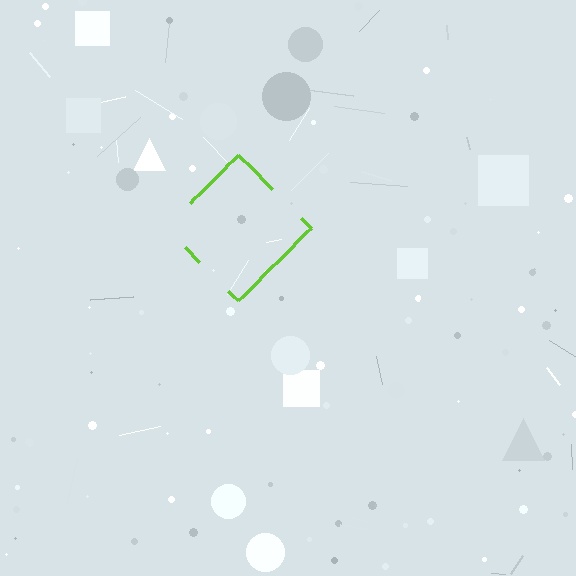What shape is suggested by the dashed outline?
The dashed outline suggests a diamond.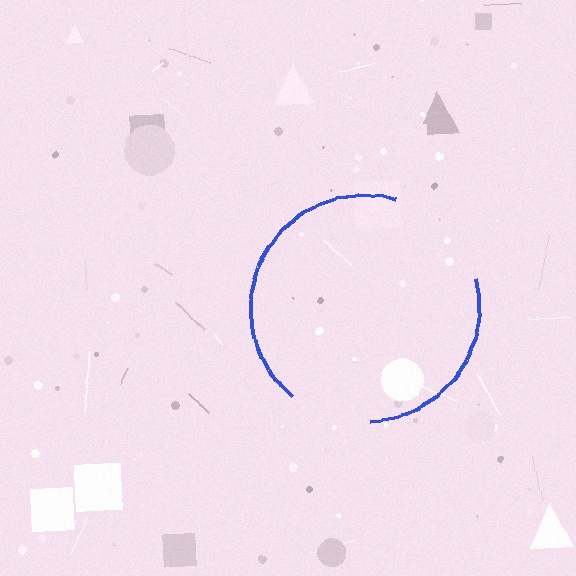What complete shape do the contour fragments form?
The contour fragments form a circle.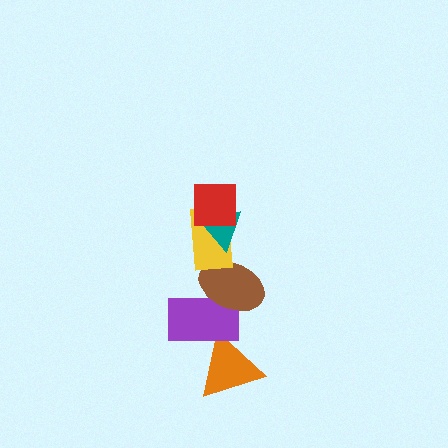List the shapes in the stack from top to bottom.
From top to bottom: the red square, the teal triangle, the yellow rectangle, the brown ellipse, the purple rectangle, the orange triangle.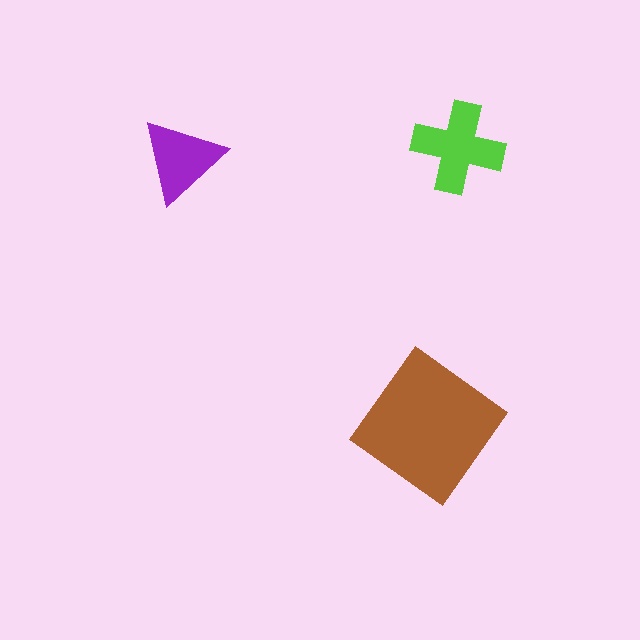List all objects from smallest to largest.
The purple triangle, the lime cross, the brown diamond.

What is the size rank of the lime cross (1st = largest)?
2nd.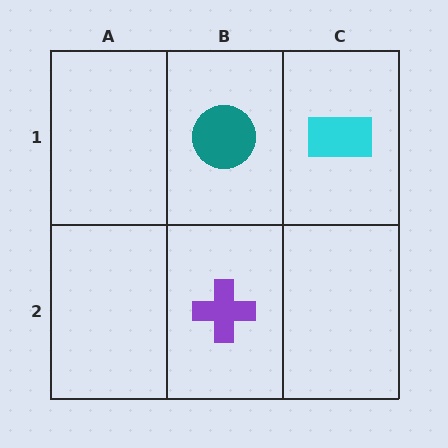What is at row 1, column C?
A cyan rectangle.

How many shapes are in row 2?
1 shape.